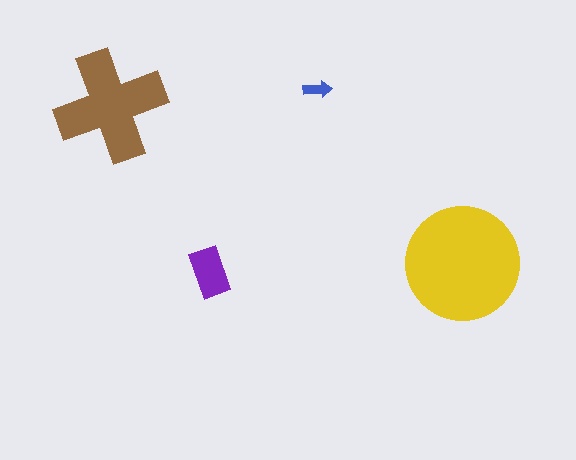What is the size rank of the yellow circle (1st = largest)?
1st.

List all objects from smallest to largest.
The blue arrow, the purple rectangle, the brown cross, the yellow circle.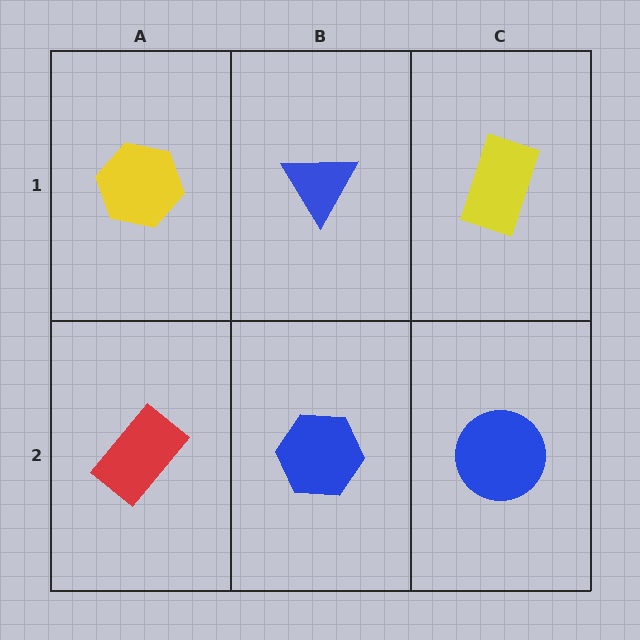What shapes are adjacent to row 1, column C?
A blue circle (row 2, column C), a blue triangle (row 1, column B).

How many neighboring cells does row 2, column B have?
3.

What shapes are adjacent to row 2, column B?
A blue triangle (row 1, column B), a red rectangle (row 2, column A), a blue circle (row 2, column C).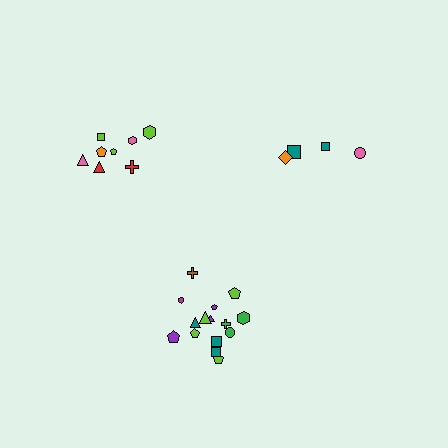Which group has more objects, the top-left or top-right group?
The top-left group.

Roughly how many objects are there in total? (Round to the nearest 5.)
Roughly 30 objects in total.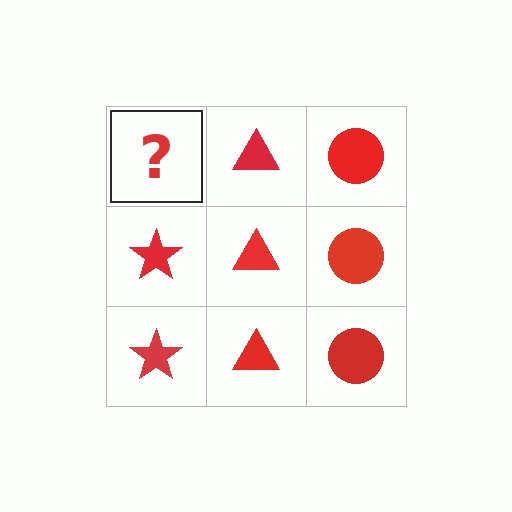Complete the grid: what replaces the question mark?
The question mark should be replaced with a red star.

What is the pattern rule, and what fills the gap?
The rule is that each column has a consistent shape. The gap should be filled with a red star.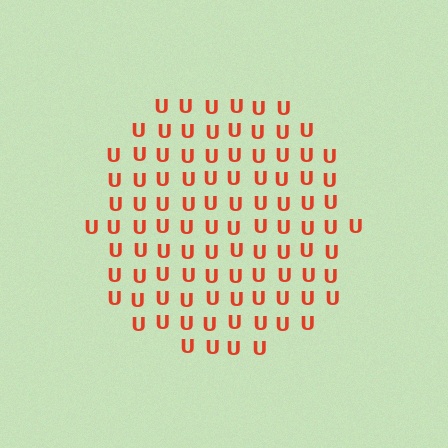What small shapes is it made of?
It is made of small letter U's.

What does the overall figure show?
The overall figure shows a circle.